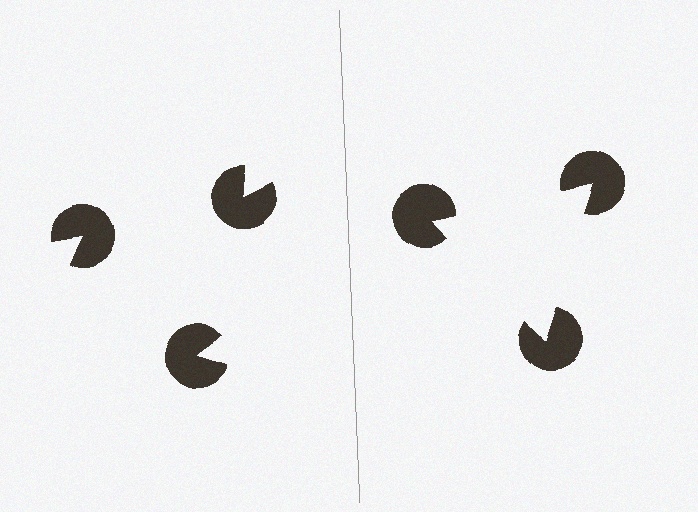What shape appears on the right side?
An illusory triangle.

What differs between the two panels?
The pac-man discs are positioned identically on both sides; only the wedge orientations differ. On the right they align to a triangle; on the left they are misaligned.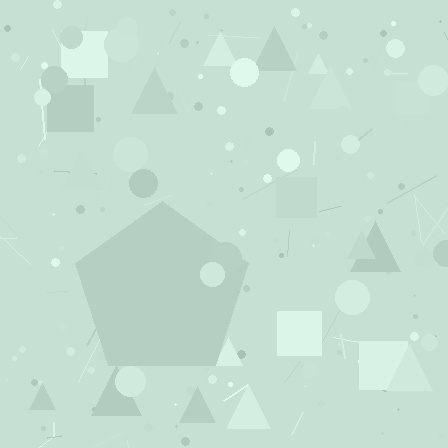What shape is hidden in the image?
A pentagon is hidden in the image.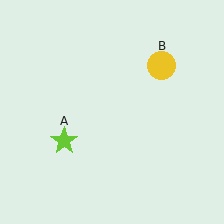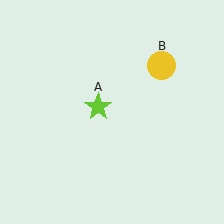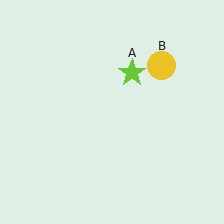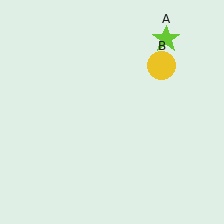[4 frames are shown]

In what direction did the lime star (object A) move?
The lime star (object A) moved up and to the right.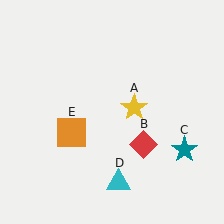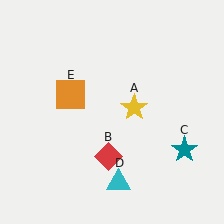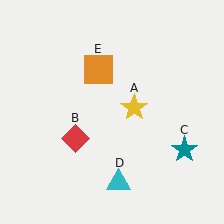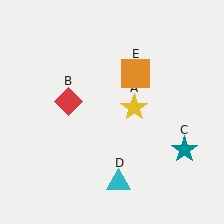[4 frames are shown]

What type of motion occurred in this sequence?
The red diamond (object B), orange square (object E) rotated clockwise around the center of the scene.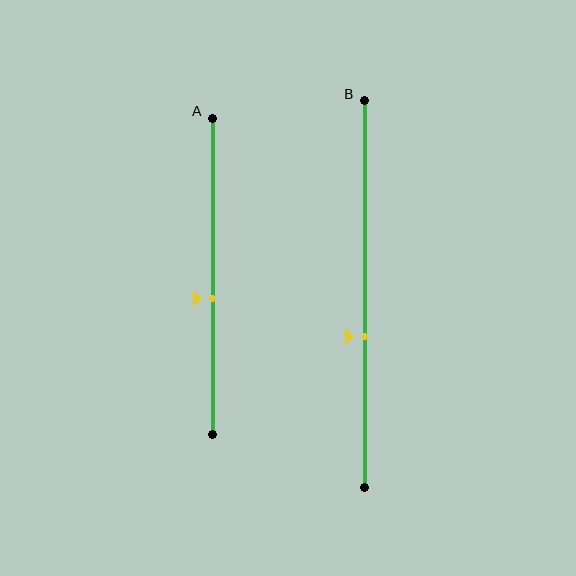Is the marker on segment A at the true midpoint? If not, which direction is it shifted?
No, the marker on segment A is shifted downward by about 7% of the segment length.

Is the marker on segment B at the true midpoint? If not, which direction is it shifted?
No, the marker on segment B is shifted downward by about 11% of the segment length.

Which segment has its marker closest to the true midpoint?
Segment A has its marker closest to the true midpoint.